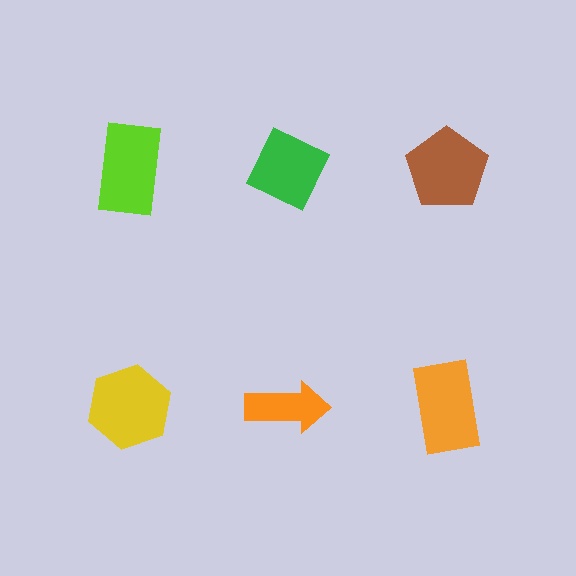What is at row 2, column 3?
An orange rectangle.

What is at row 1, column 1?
A lime rectangle.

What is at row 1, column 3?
A brown pentagon.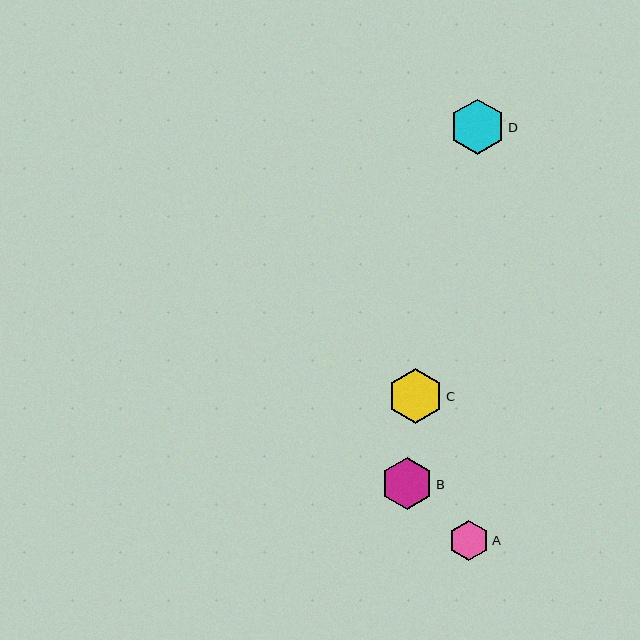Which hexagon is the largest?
Hexagon D is the largest with a size of approximately 55 pixels.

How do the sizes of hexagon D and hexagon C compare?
Hexagon D and hexagon C are approximately the same size.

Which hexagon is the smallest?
Hexagon A is the smallest with a size of approximately 40 pixels.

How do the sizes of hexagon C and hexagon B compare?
Hexagon C and hexagon B are approximately the same size.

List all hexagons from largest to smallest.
From largest to smallest: D, C, B, A.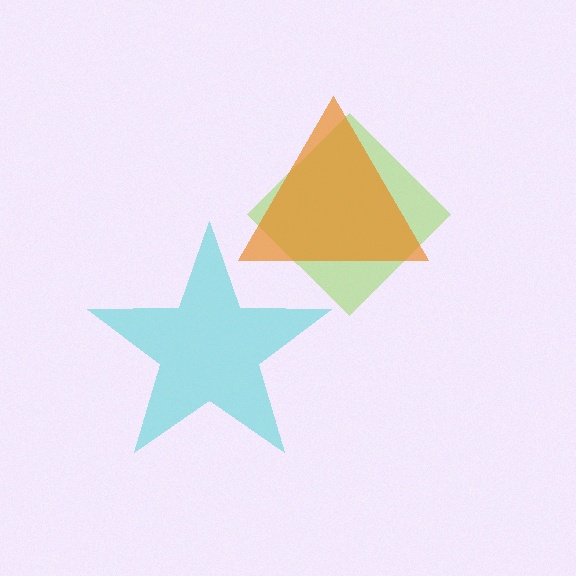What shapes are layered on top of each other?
The layered shapes are: a lime diamond, an orange triangle, a cyan star.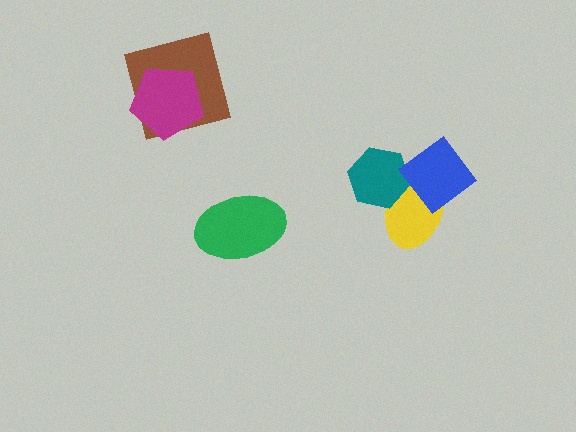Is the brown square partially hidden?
Yes, it is partially covered by another shape.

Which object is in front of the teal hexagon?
The blue diamond is in front of the teal hexagon.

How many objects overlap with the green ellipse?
0 objects overlap with the green ellipse.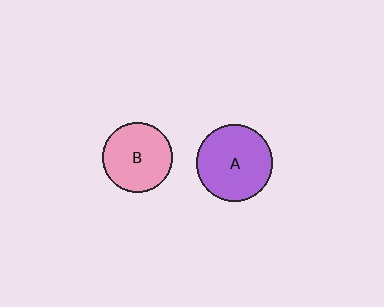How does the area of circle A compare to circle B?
Approximately 1.2 times.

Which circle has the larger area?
Circle A (purple).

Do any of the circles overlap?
No, none of the circles overlap.